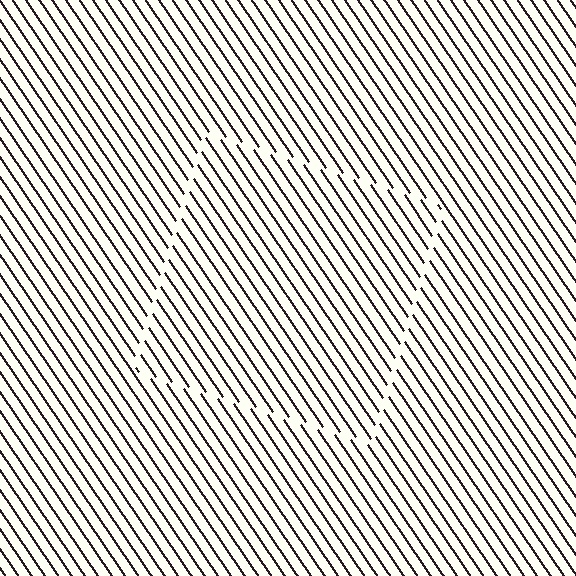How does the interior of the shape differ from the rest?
The interior of the shape contains the same grating, shifted by half a period — the contour is defined by the phase discontinuity where line-ends from the inner and outer gratings abut.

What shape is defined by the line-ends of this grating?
An illusory square. The interior of the shape contains the same grating, shifted by half a period — the contour is defined by the phase discontinuity where line-ends from the inner and outer gratings abut.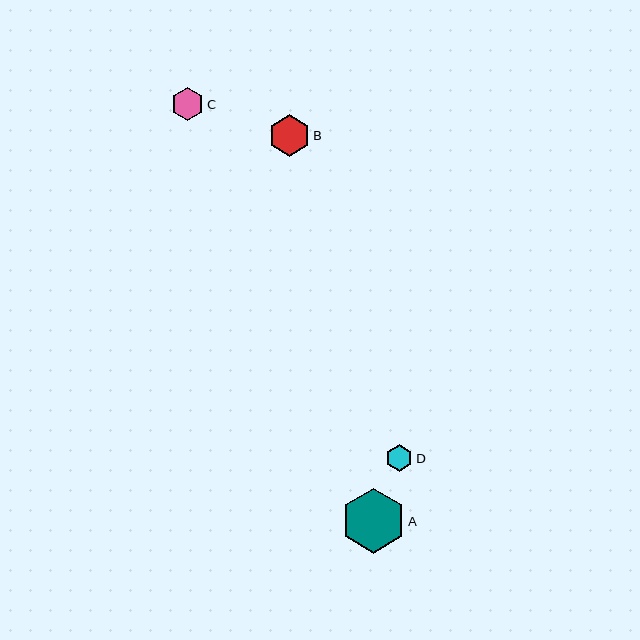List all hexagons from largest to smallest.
From largest to smallest: A, B, C, D.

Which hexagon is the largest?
Hexagon A is the largest with a size of approximately 64 pixels.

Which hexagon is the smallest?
Hexagon D is the smallest with a size of approximately 27 pixels.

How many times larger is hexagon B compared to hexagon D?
Hexagon B is approximately 1.6 times the size of hexagon D.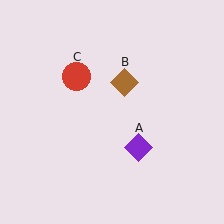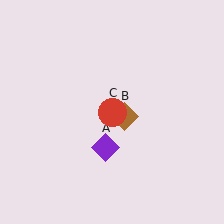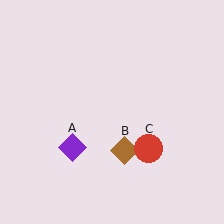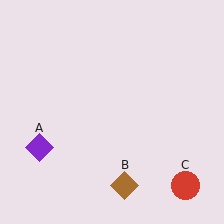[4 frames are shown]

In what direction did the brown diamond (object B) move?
The brown diamond (object B) moved down.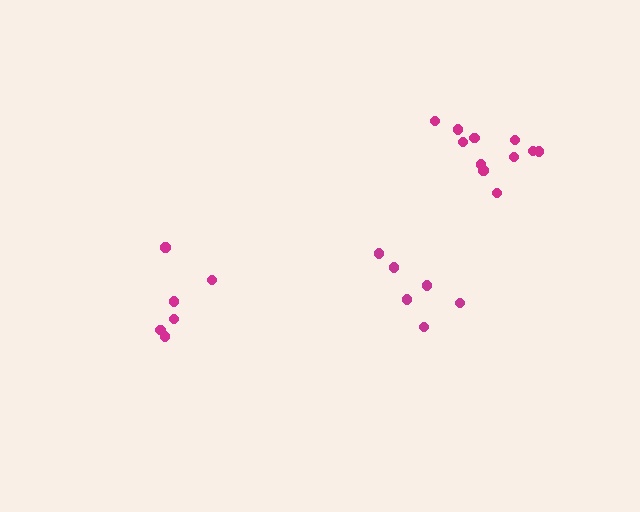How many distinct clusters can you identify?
There are 3 distinct clusters.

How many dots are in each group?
Group 1: 6 dots, Group 2: 6 dots, Group 3: 11 dots (23 total).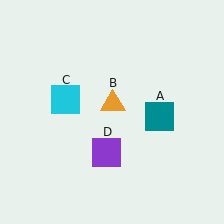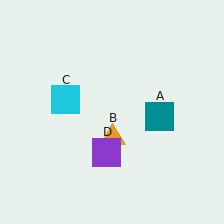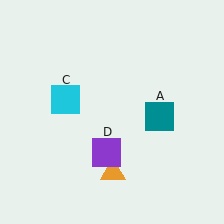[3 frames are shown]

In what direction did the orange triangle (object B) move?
The orange triangle (object B) moved down.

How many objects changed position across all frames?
1 object changed position: orange triangle (object B).